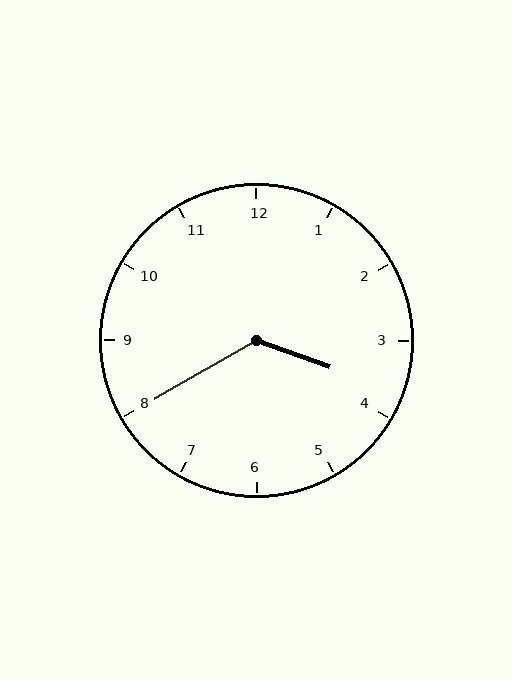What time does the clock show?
3:40.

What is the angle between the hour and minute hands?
Approximately 130 degrees.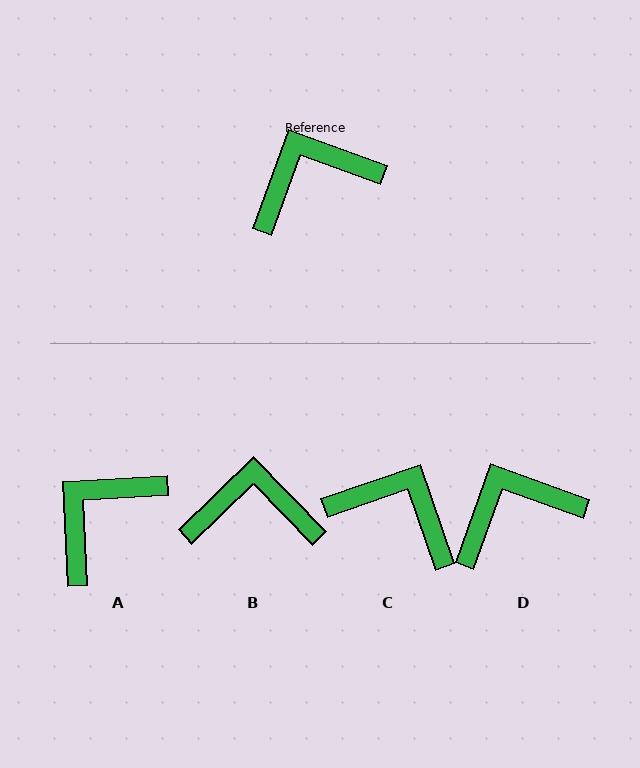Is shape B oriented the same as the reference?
No, it is off by about 26 degrees.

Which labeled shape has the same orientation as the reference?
D.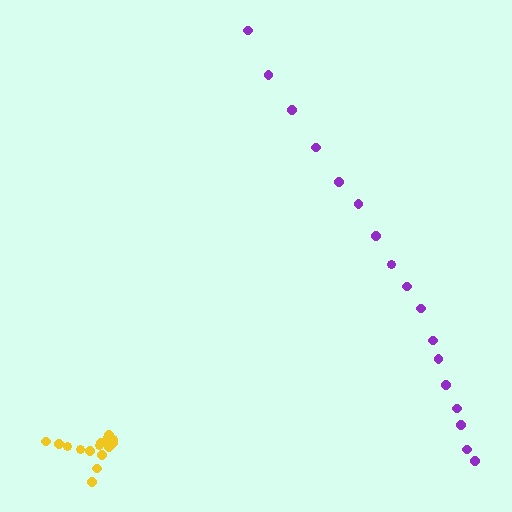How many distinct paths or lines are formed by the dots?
There are 2 distinct paths.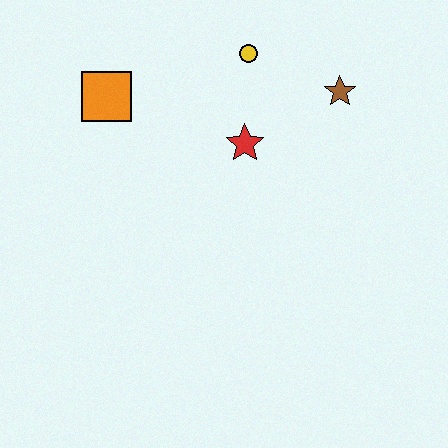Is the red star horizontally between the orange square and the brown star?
Yes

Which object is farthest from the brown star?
The orange square is farthest from the brown star.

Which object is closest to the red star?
The yellow circle is closest to the red star.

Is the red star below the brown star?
Yes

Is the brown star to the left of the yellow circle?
No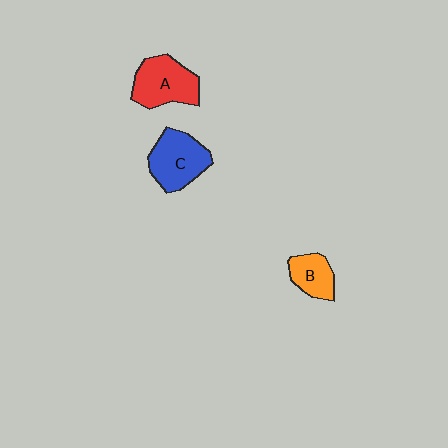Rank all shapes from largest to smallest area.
From largest to smallest: C (blue), A (red), B (orange).